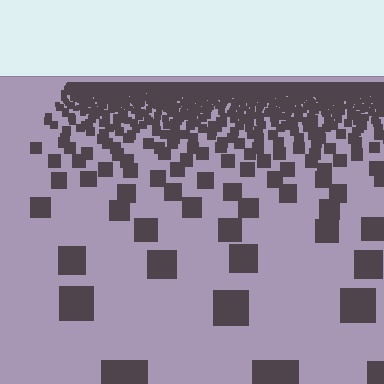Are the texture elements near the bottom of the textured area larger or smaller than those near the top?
Larger. Near the bottom, elements are closer to the viewer and appear at a bigger on-screen size.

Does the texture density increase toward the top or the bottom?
Density increases toward the top.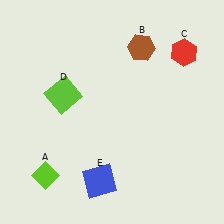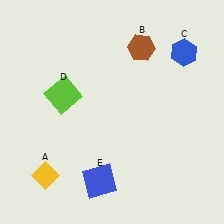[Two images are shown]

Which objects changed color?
A changed from lime to yellow. C changed from red to blue.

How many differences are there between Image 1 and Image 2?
There are 2 differences between the two images.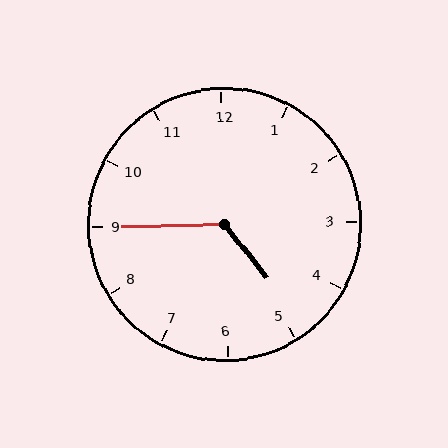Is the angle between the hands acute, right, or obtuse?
It is obtuse.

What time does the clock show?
4:45.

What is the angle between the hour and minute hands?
Approximately 128 degrees.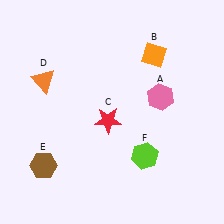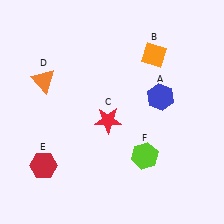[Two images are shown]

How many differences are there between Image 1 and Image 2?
There are 2 differences between the two images.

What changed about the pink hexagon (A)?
In Image 1, A is pink. In Image 2, it changed to blue.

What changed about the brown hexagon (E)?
In Image 1, E is brown. In Image 2, it changed to red.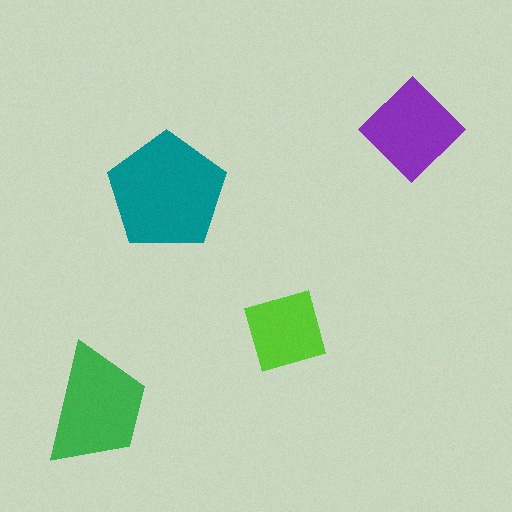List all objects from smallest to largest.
The lime diamond, the purple diamond, the green trapezoid, the teal pentagon.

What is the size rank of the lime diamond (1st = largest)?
4th.